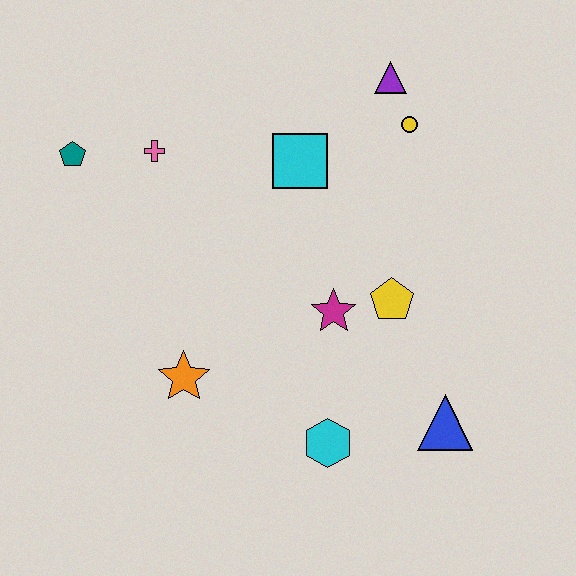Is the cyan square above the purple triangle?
No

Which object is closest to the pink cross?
The teal pentagon is closest to the pink cross.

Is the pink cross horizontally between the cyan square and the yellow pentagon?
No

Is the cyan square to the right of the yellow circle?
No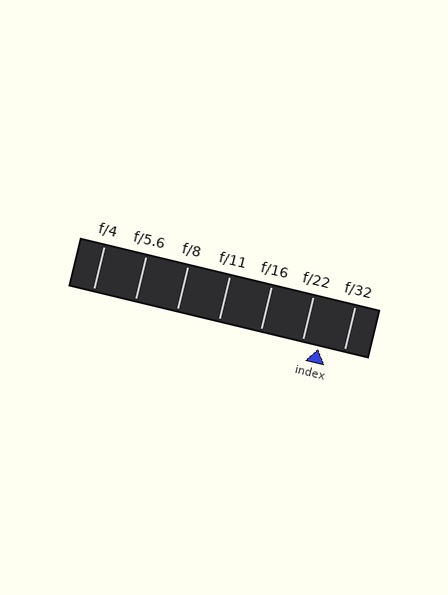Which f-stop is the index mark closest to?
The index mark is closest to f/22.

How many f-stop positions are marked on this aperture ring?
There are 7 f-stop positions marked.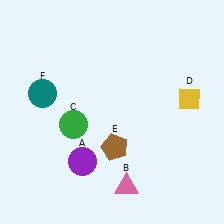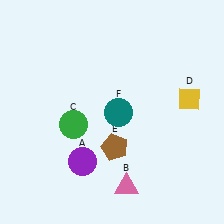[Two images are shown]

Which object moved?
The teal circle (F) moved right.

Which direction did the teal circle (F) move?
The teal circle (F) moved right.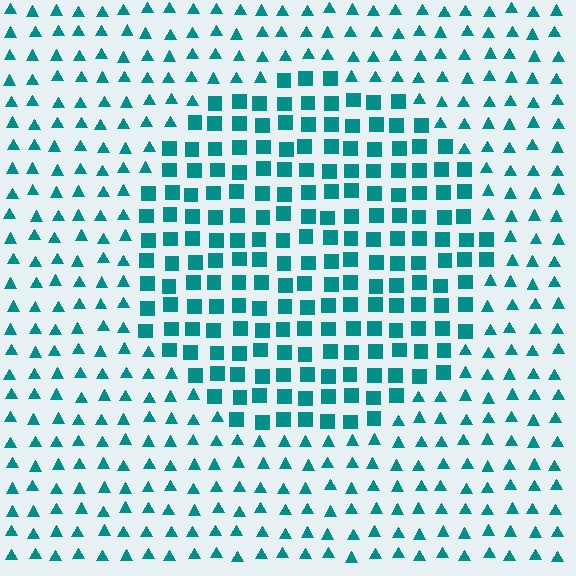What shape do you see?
I see a circle.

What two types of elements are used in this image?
The image uses squares inside the circle region and triangles outside it.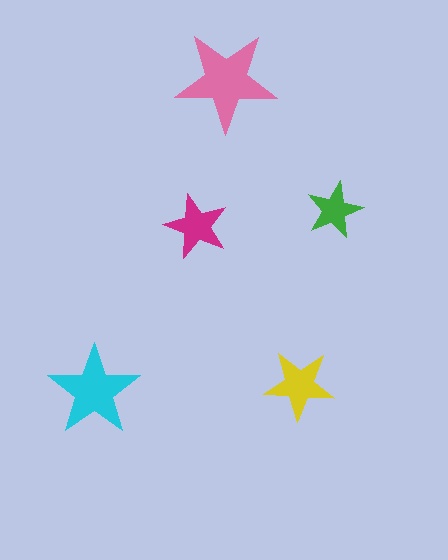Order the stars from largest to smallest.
the pink one, the cyan one, the yellow one, the magenta one, the green one.